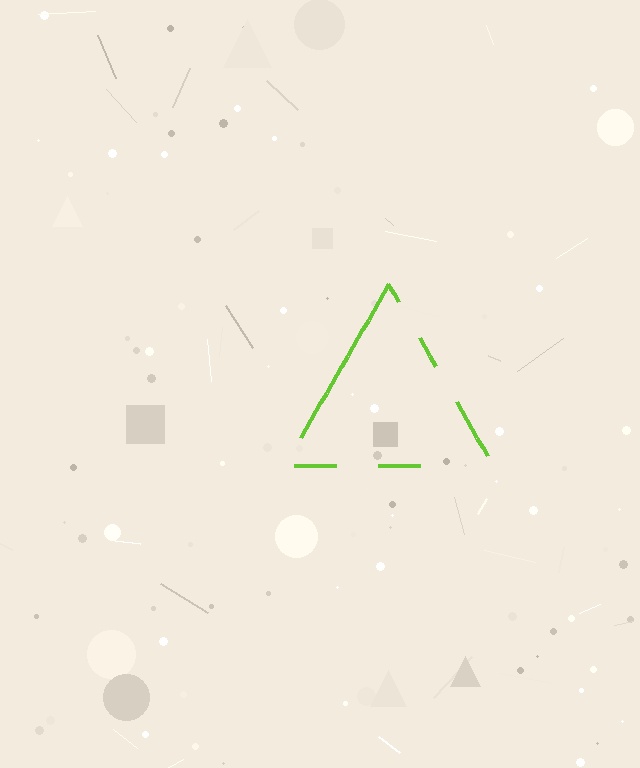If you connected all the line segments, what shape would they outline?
They would outline a triangle.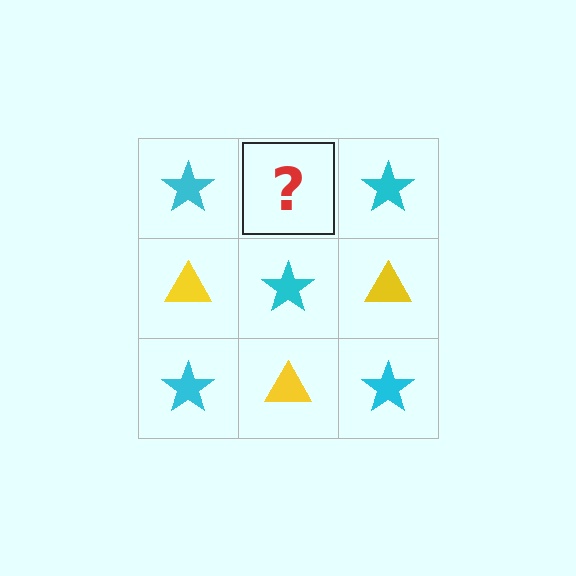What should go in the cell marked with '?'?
The missing cell should contain a yellow triangle.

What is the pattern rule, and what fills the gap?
The rule is that it alternates cyan star and yellow triangle in a checkerboard pattern. The gap should be filled with a yellow triangle.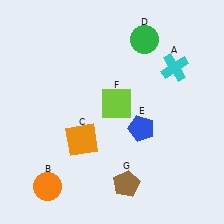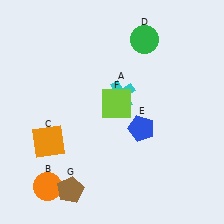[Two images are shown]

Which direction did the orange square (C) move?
The orange square (C) moved left.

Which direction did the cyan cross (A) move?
The cyan cross (A) moved left.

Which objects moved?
The objects that moved are: the cyan cross (A), the orange square (C), the brown pentagon (G).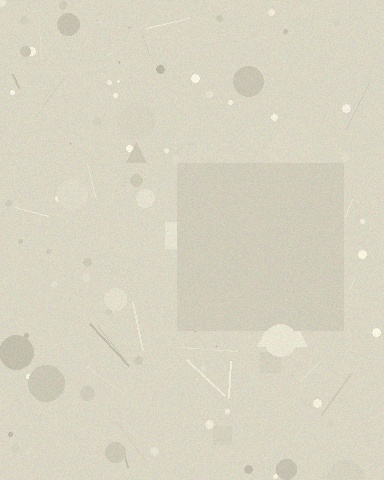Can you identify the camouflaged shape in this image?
The camouflaged shape is a square.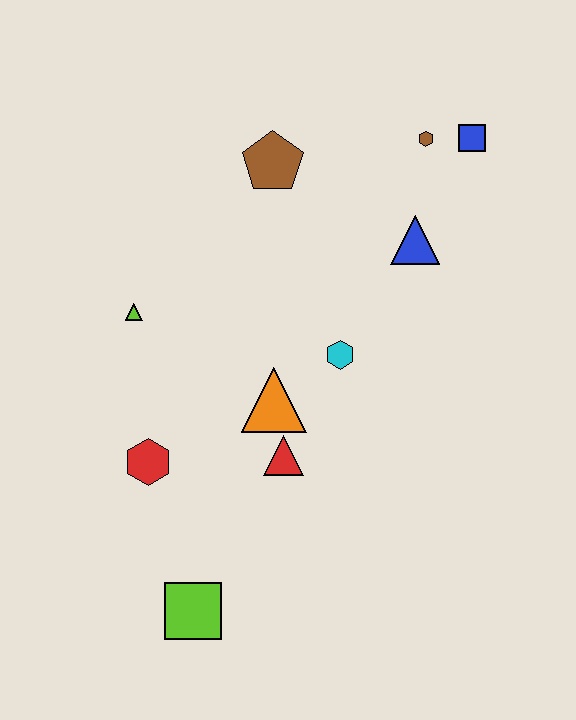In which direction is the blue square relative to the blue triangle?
The blue square is above the blue triangle.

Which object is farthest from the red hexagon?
The blue square is farthest from the red hexagon.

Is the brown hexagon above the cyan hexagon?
Yes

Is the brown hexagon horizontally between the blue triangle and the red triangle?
No